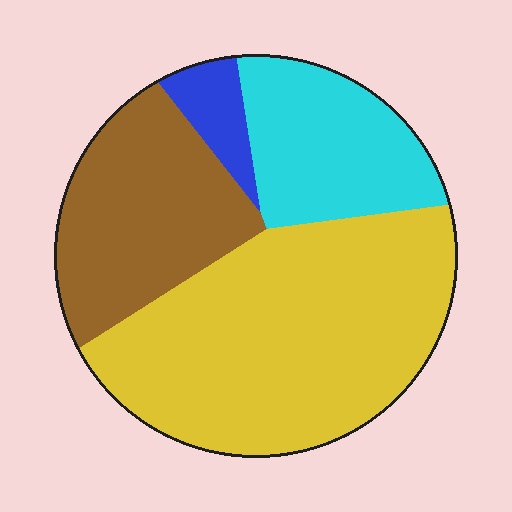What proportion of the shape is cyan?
Cyan covers roughly 20% of the shape.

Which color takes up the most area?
Yellow, at roughly 50%.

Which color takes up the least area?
Blue, at roughly 5%.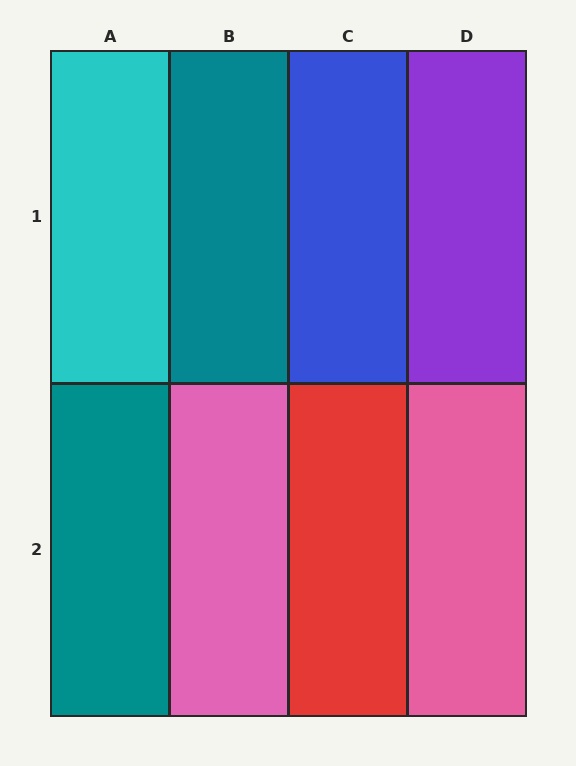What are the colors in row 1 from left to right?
Cyan, teal, blue, purple.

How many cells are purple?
1 cell is purple.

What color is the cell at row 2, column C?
Red.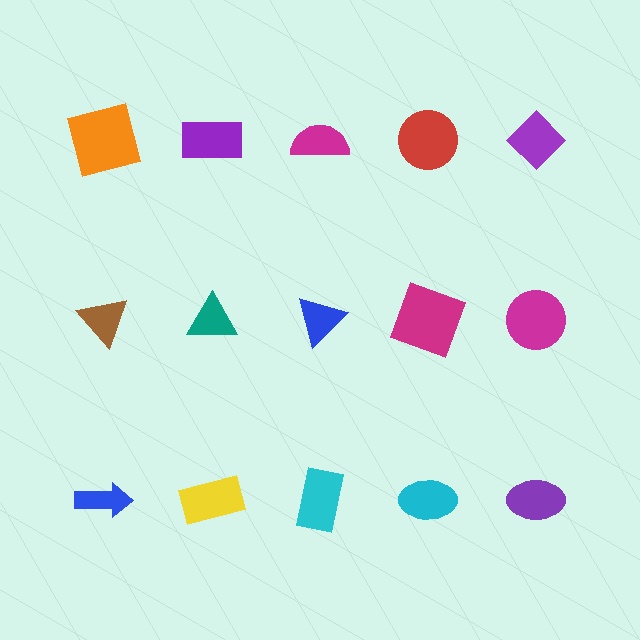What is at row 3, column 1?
A blue arrow.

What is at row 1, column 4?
A red circle.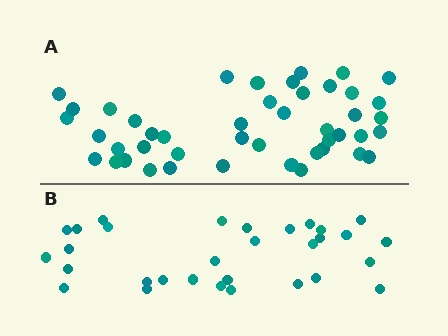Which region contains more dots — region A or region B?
Region A (the top region) has more dots.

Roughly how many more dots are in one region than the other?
Region A has approximately 15 more dots than region B.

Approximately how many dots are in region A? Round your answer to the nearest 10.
About 40 dots. (The exact count is 45, which rounds to 40.)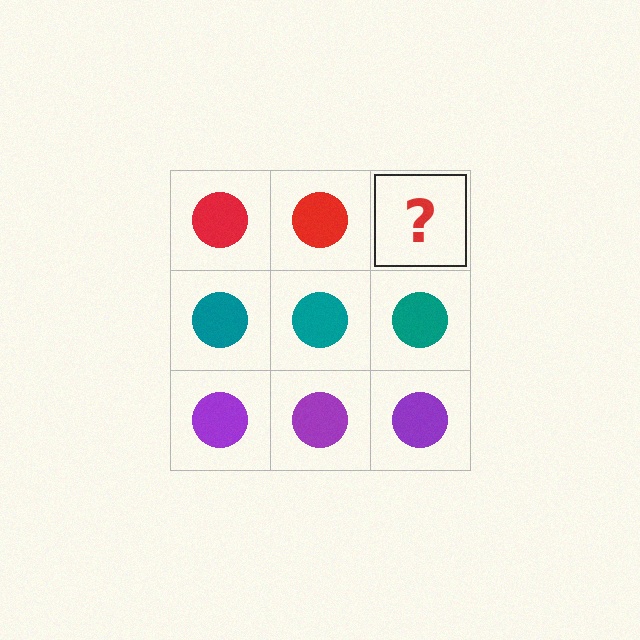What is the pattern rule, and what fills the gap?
The rule is that each row has a consistent color. The gap should be filled with a red circle.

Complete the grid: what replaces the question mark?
The question mark should be replaced with a red circle.